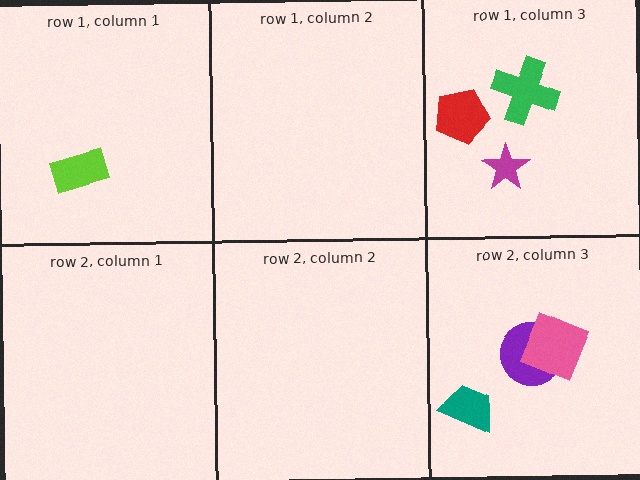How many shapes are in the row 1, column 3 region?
3.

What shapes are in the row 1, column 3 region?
The red pentagon, the magenta star, the green cross.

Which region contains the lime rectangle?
The row 1, column 1 region.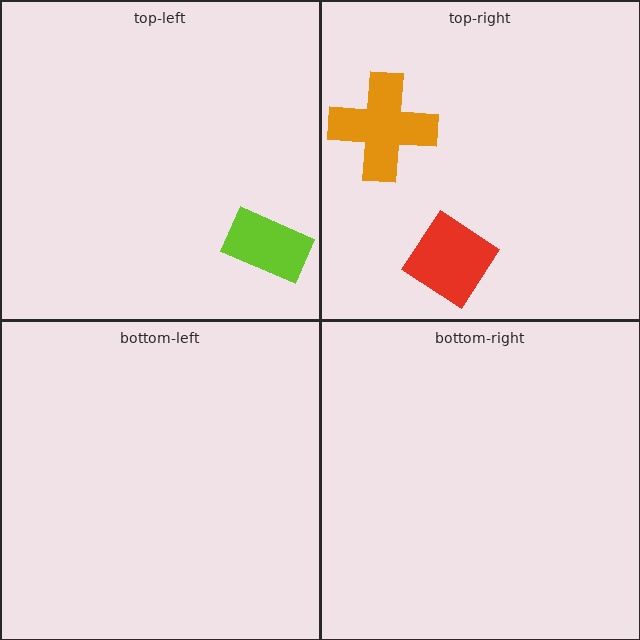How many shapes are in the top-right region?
2.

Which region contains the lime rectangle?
The top-left region.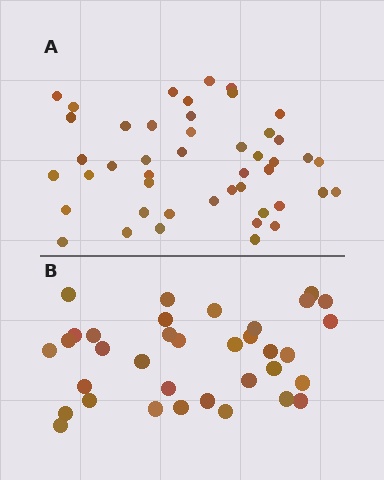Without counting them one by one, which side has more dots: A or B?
Region A (the top region) has more dots.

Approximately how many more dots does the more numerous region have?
Region A has roughly 12 or so more dots than region B.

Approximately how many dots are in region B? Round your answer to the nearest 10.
About 40 dots. (The exact count is 35, which rounds to 40.)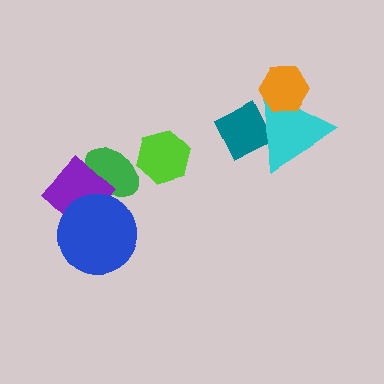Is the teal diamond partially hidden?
Yes, it is partially covered by another shape.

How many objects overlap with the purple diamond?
2 objects overlap with the purple diamond.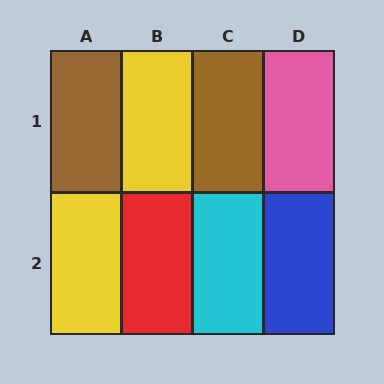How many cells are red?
1 cell is red.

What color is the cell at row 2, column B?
Red.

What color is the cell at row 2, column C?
Cyan.